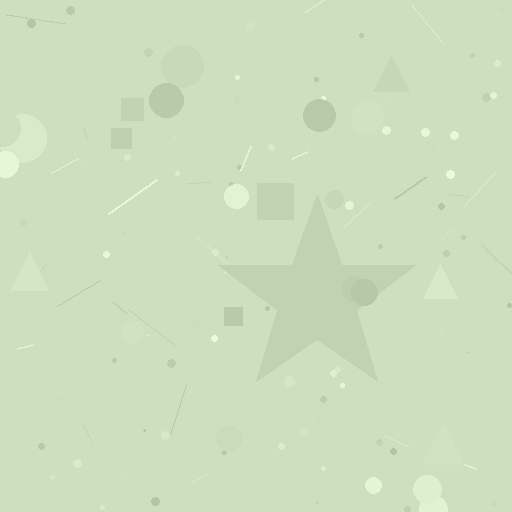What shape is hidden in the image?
A star is hidden in the image.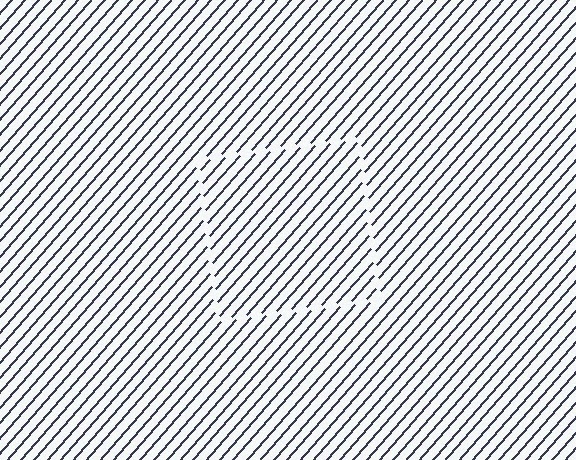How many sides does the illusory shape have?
4 sides — the line-ends trace a square.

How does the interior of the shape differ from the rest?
The interior of the shape contains the same grating, shifted by half a period — the contour is defined by the phase discontinuity where line-ends from the inner and outer gratings abut.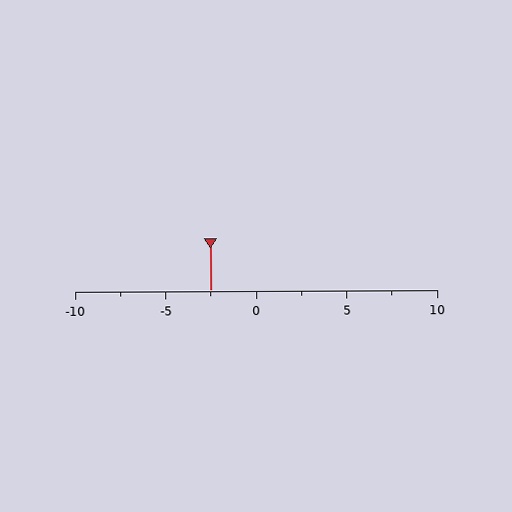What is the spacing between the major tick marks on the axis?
The major ticks are spaced 5 apart.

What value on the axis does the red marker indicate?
The marker indicates approximately -2.5.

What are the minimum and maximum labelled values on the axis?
The axis runs from -10 to 10.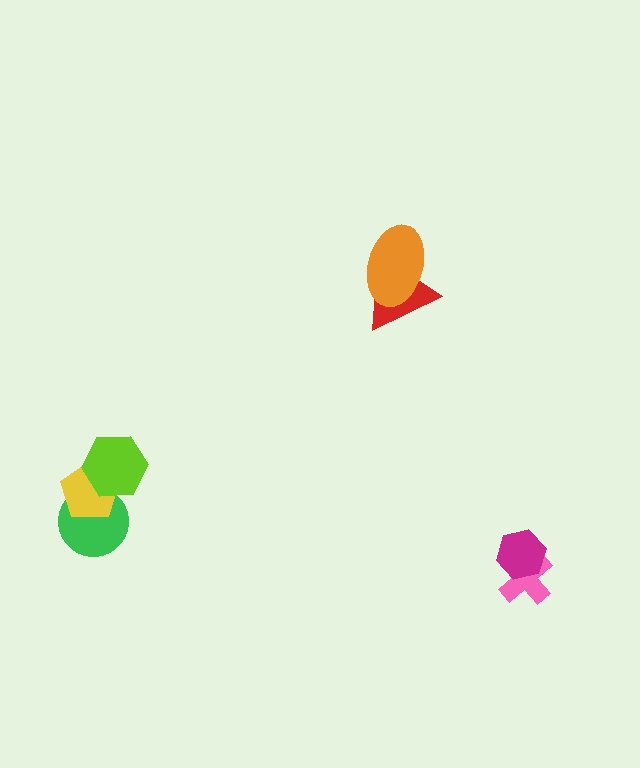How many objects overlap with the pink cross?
1 object overlaps with the pink cross.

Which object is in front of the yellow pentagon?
The lime hexagon is in front of the yellow pentagon.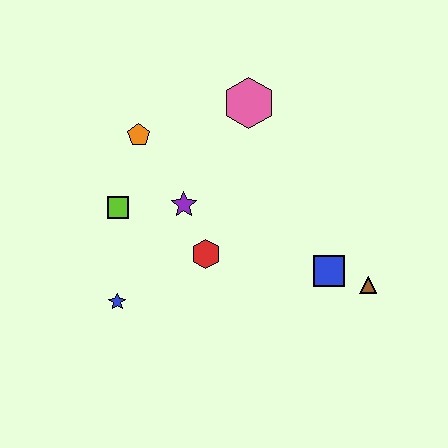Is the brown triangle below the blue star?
No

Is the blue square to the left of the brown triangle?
Yes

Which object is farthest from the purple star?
The brown triangle is farthest from the purple star.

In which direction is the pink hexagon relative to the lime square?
The pink hexagon is to the right of the lime square.